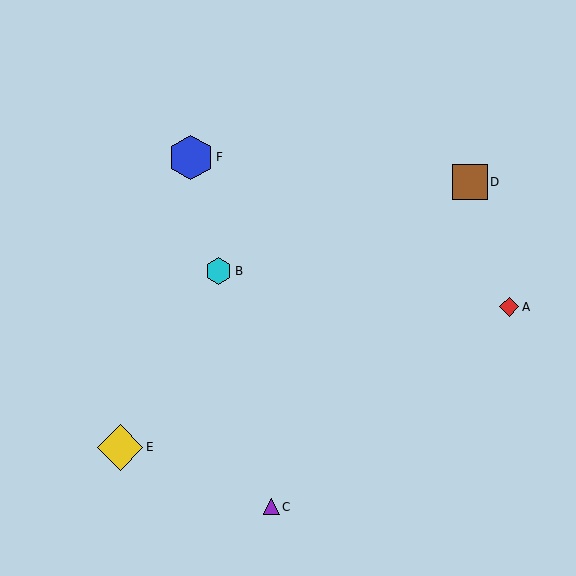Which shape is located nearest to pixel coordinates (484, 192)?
The brown square (labeled D) at (470, 182) is nearest to that location.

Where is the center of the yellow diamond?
The center of the yellow diamond is at (120, 447).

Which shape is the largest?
The yellow diamond (labeled E) is the largest.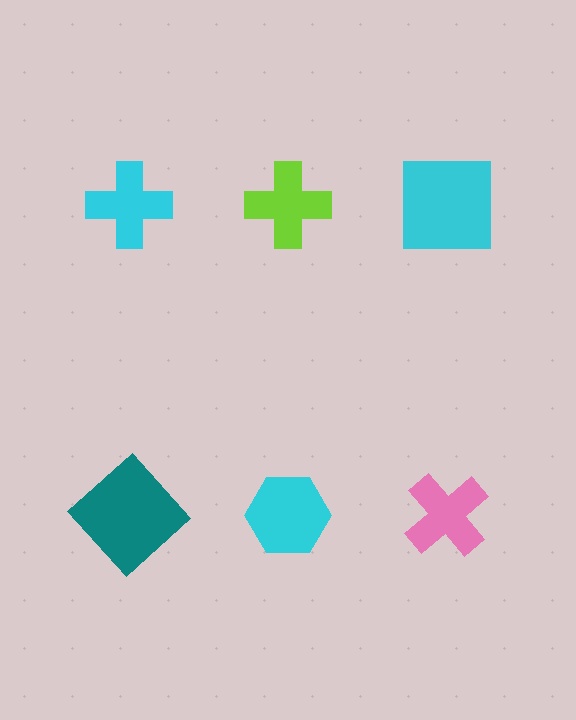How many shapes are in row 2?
3 shapes.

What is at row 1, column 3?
A cyan square.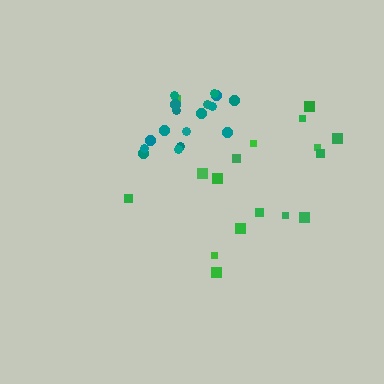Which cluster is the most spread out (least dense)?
Green.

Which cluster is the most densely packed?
Teal.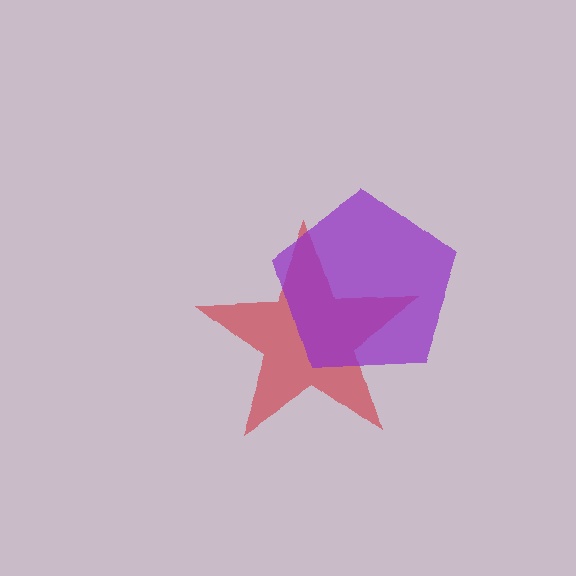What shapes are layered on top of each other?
The layered shapes are: a red star, a purple pentagon.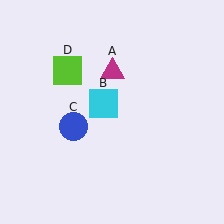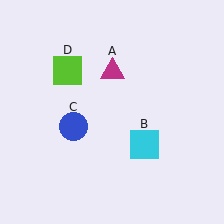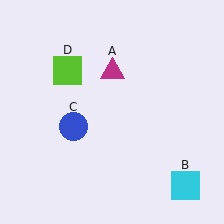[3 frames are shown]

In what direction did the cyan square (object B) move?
The cyan square (object B) moved down and to the right.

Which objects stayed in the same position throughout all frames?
Magenta triangle (object A) and blue circle (object C) and lime square (object D) remained stationary.